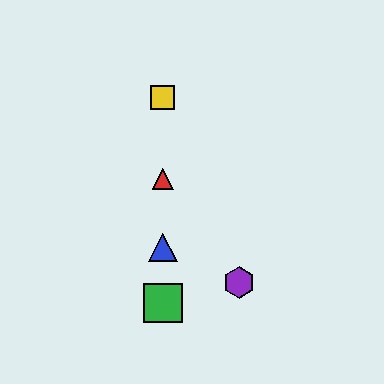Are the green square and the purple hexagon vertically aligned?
No, the green square is at x≈163 and the purple hexagon is at x≈239.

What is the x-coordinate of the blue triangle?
The blue triangle is at x≈163.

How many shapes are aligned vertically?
4 shapes (the red triangle, the blue triangle, the green square, the yellow square) are aligned vertically.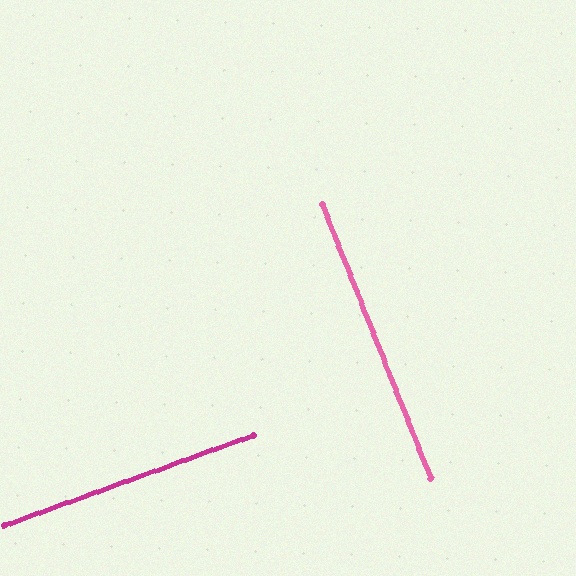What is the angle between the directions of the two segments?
Approximately 88 degrees.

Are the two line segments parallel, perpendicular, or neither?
Perpendicular — they meet at approximately 88°.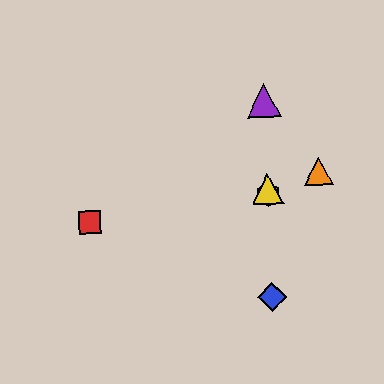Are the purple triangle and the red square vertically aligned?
No, the purple triangle is at x≈264 and the red square is at x≈90.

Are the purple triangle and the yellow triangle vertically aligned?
Yes, both are at x≈264.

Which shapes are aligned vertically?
The blue diamond, the green hexagon, the yellow triangle, the purple triangle are aligned vertically.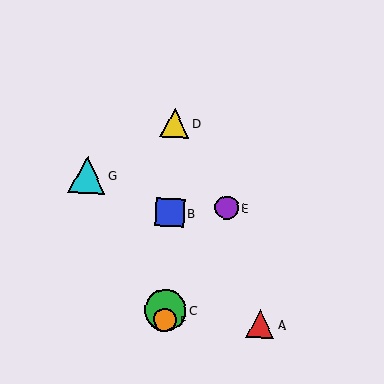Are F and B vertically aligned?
Yes, both are at x≈165.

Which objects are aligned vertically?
Objects B, C, D, F are aligned vertically.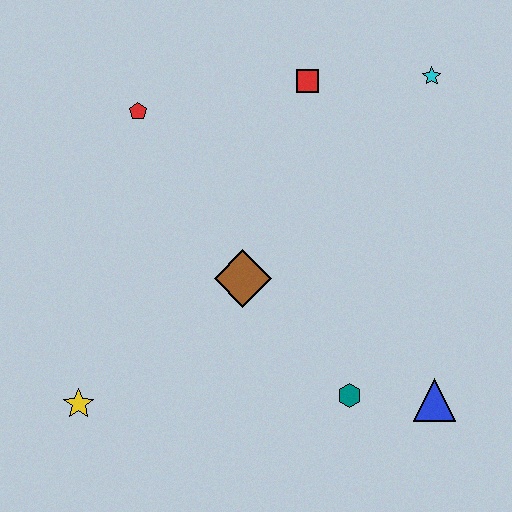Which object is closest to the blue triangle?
The teal hexagon is closest to the blue triangle.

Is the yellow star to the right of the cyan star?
No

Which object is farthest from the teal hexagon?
The red pentagon is farthest from the teal hexagon.